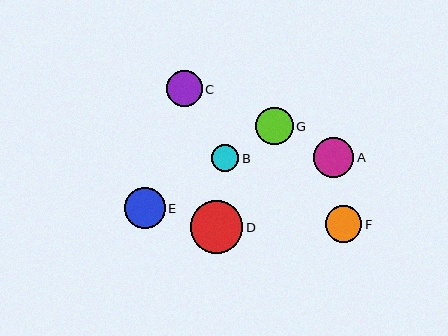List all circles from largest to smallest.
From largest to smallest: D, E, A, G, F, C, B.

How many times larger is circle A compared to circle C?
Circle A is approximately 1.1 times the size of circle C.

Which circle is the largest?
Circle D is the largest with a size of approximately 52 pixels.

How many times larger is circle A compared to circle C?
Circle A is approximately 1.1 times the size of circle C.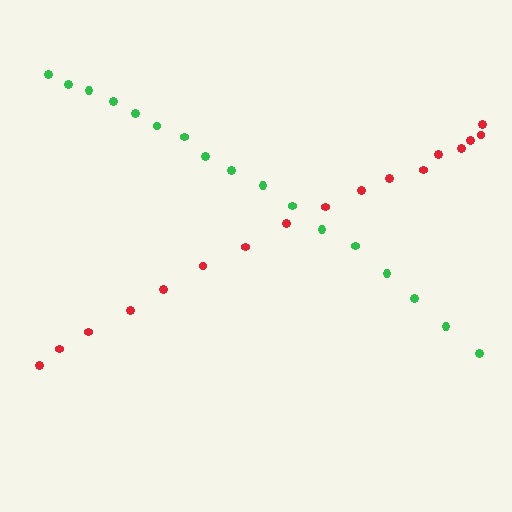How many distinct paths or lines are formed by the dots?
There are 2 distinct paths.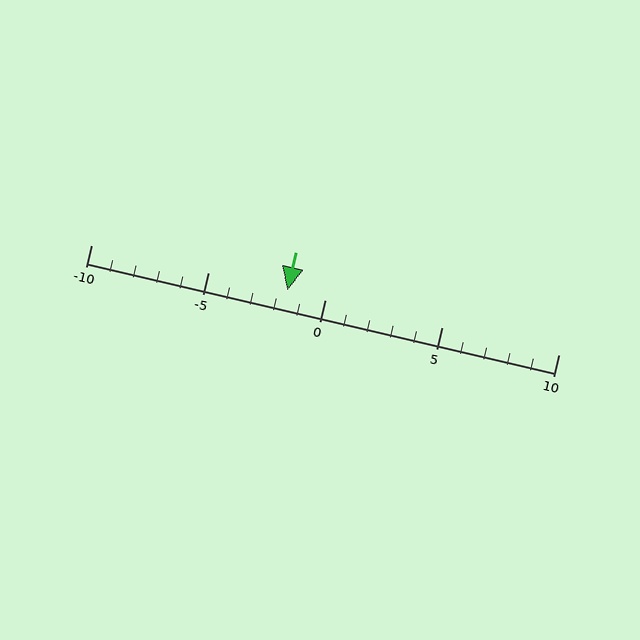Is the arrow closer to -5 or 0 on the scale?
The arrow is closer to 0.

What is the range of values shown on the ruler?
The ruler shows values from -10 to 10.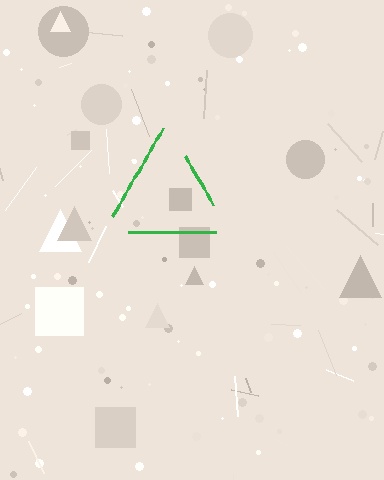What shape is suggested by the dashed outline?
The dashed outline suggests a triangle.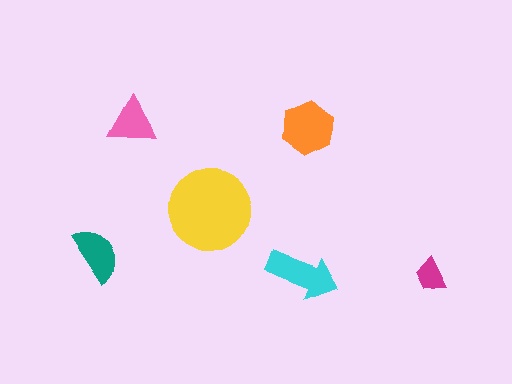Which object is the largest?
The yellow circle.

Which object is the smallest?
The magenta trapezoid.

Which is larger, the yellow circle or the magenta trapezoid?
The yellow circle.